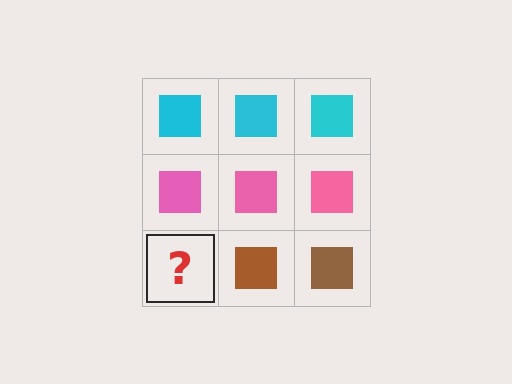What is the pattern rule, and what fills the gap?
The rule is that each row has a consistent color. The gap should be filled with a brown square.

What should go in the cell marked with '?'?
The missing cell should contain a brown square.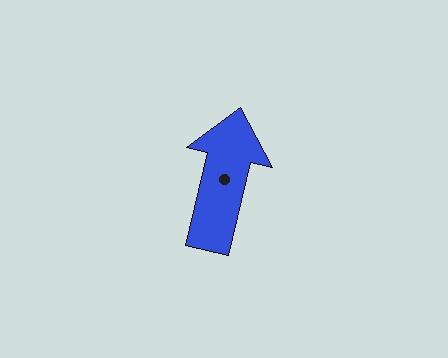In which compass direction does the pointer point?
North.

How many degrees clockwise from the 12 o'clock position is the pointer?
Approximately 13 degrees.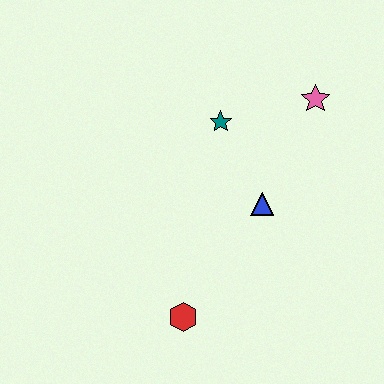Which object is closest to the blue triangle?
The teal star is closest to the blue triangle.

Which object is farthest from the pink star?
The red hexagon is farthest from the pink star.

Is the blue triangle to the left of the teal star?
No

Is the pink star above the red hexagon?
Yes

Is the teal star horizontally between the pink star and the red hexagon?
Yes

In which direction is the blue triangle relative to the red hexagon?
The blue triangle is above the red hexagon.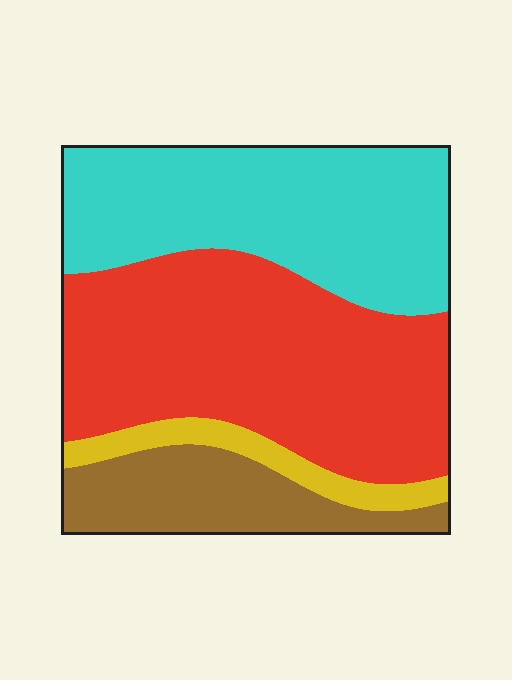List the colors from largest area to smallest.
From largest to smallest: red, cyan, brown, yellow.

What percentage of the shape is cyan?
Cyan takes up between a third and a half of the shape.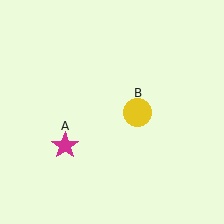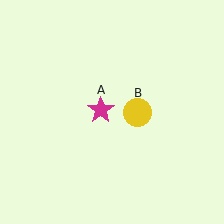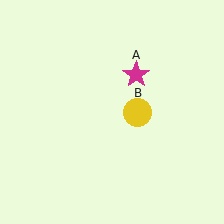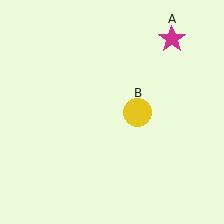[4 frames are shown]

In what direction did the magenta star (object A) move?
The magenta star (object A) moved up and to the right.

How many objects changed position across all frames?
1 object changed position: magenta star (object A).